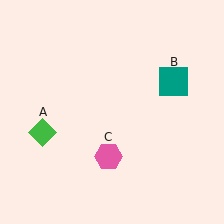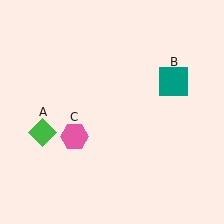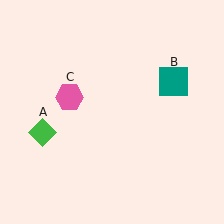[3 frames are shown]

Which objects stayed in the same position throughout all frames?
Green diamond (object A) and teal square (object B) remained stationary.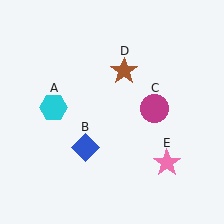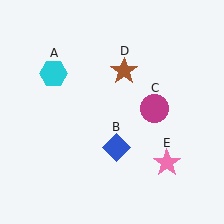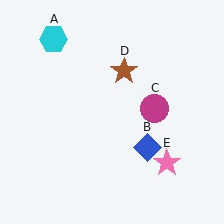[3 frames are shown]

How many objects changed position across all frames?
2 objects changed position: cyan hexagon (object A), blue diamond (object B).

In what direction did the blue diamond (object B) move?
The blue diamond (object B) moved right.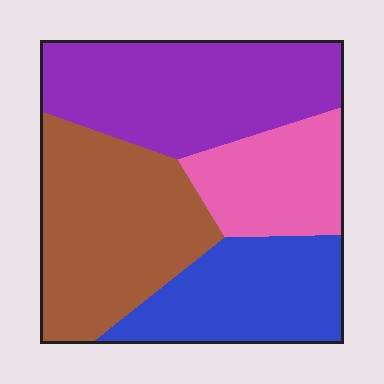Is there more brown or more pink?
Brown.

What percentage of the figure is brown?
Brown covers around 30% of the figure.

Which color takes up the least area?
Pink, at roughly 15%.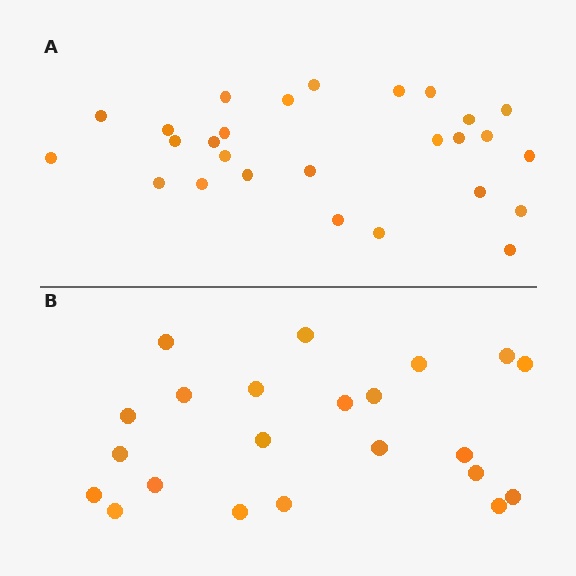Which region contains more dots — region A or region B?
Region A (the top region) has more dots.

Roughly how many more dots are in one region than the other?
Region A has about 5 more dots than region B.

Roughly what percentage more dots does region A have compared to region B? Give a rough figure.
About 25% more.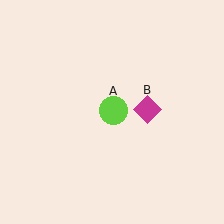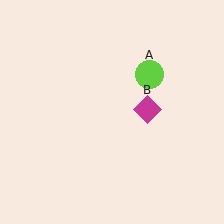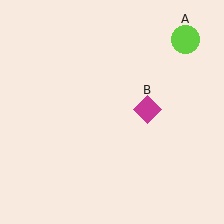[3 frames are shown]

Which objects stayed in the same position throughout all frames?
Magenta diamond (object B) remained stationary.